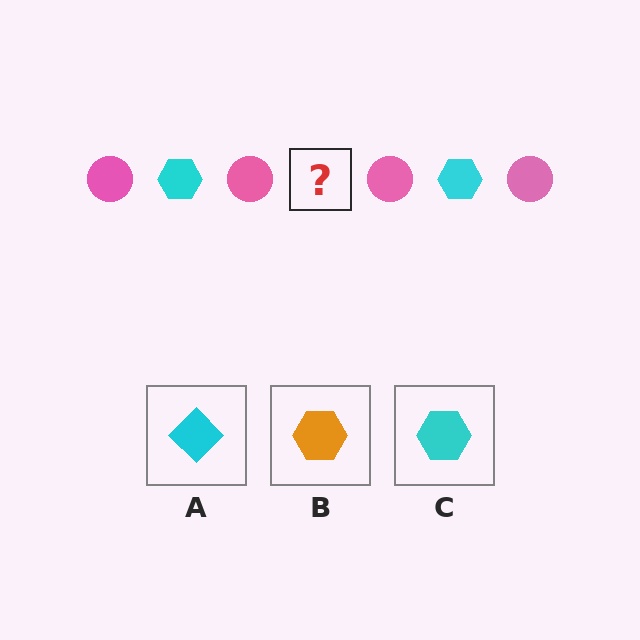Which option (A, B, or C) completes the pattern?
C.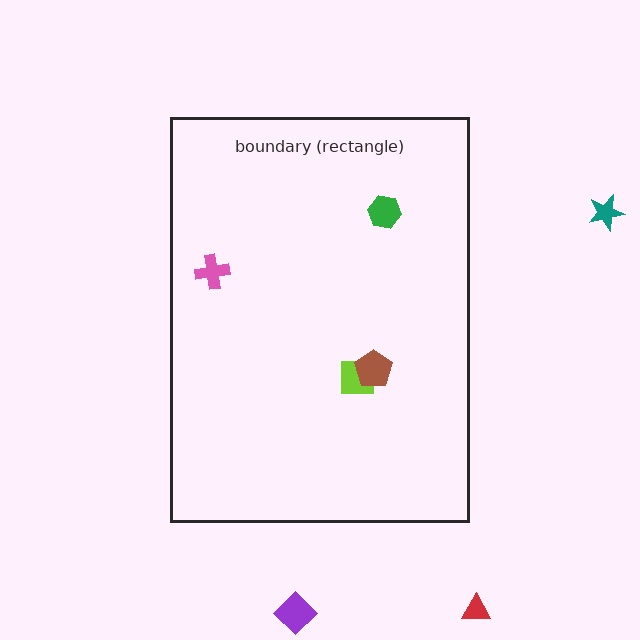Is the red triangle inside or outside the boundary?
Outside.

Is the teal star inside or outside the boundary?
Outside.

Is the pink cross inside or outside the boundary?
Inside.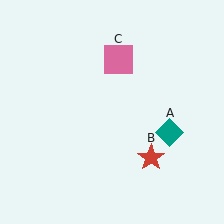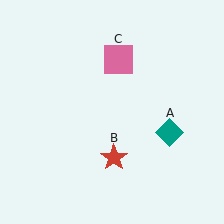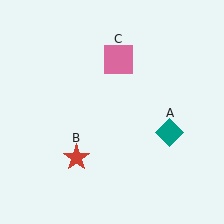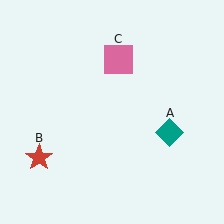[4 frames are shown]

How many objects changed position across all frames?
1 object changed position: red star (object B).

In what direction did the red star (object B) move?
The red star (object B) moved left.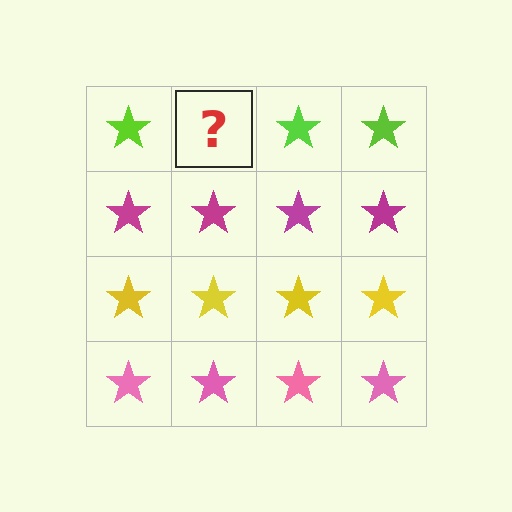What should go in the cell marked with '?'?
The missing cell should contain a lime star.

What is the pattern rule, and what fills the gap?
The rule is that each row has a consistent color. The gap should be filled with a lime star.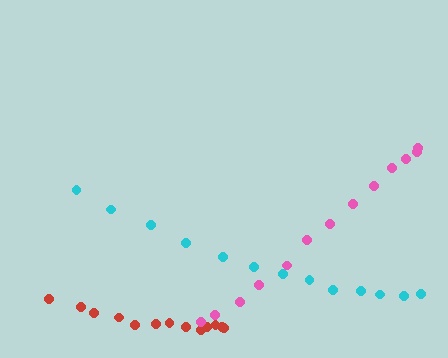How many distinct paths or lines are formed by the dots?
There are 3 distinct paths.